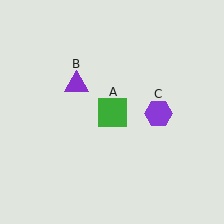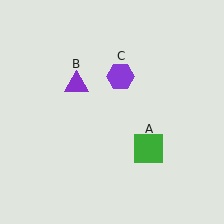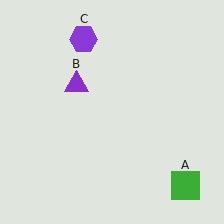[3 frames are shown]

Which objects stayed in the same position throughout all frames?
Purple triangle (object B) remained stationary.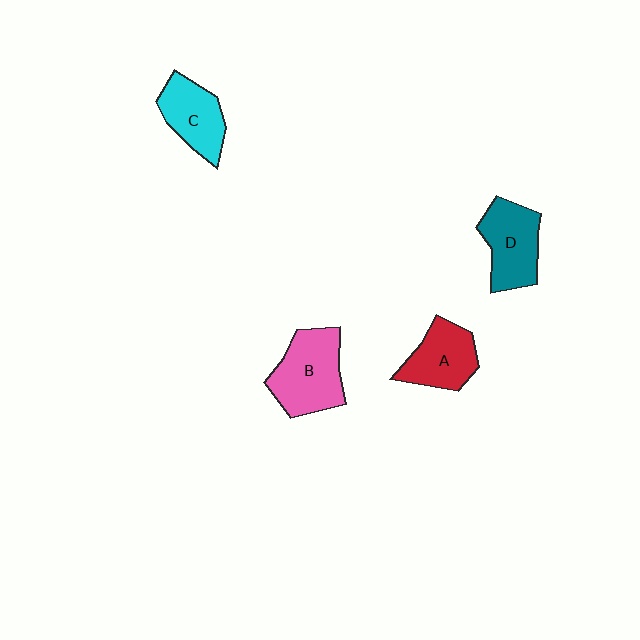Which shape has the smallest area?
Shape C (cyan).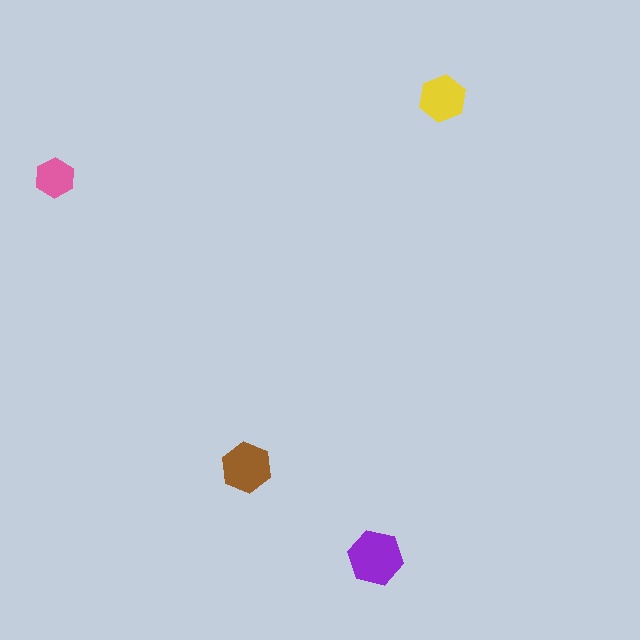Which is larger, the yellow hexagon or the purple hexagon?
The purple one.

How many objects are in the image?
There are 4 objects in the image.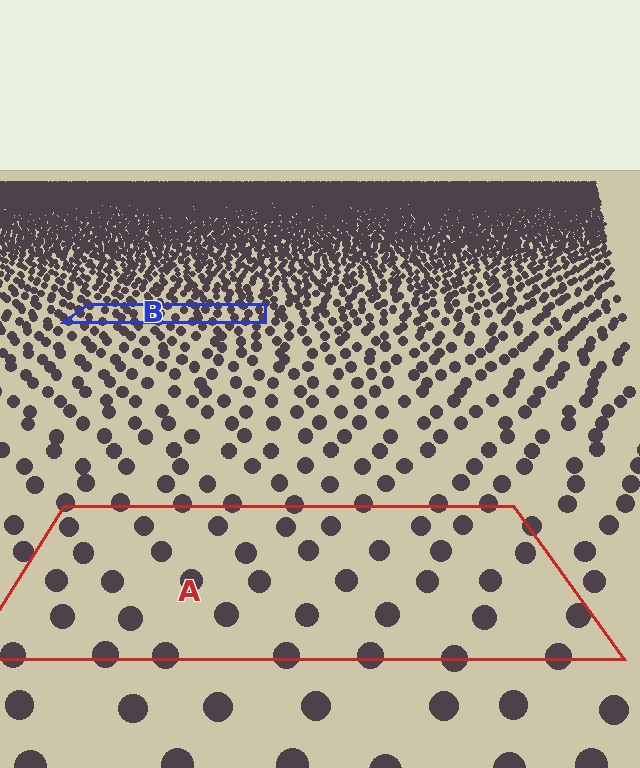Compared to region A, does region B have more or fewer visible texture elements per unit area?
Region B has more texture elements per unit area — they are packed more densely because it is farther away.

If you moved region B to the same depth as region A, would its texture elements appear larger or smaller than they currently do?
They would appear larger. At a closer depth, the same texture elements are projected at a bigger on-screen size.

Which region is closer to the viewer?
Region A is closer. The texture elements there are larger and more spread out.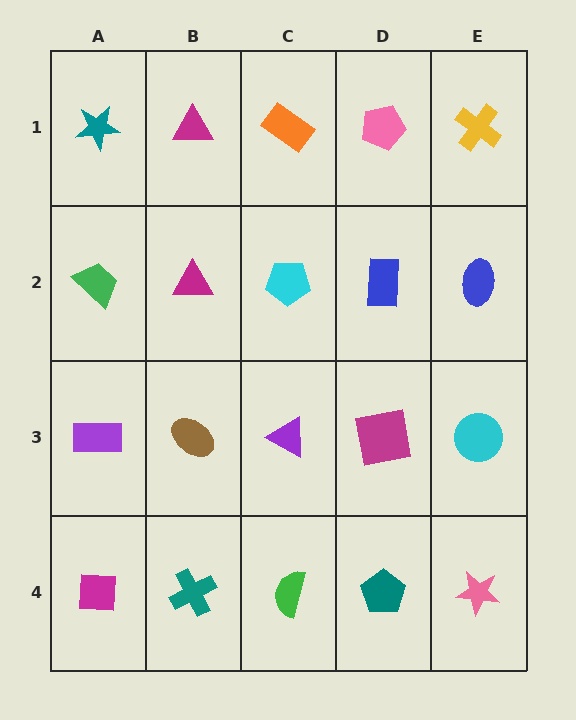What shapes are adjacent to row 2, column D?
A pink pentagon (row 1, column D), a magenta square (row 3, column D), a cyan pentagon (row 2, column C), a blue ellipse (row 2, column E).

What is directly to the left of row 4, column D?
A green semicircle.